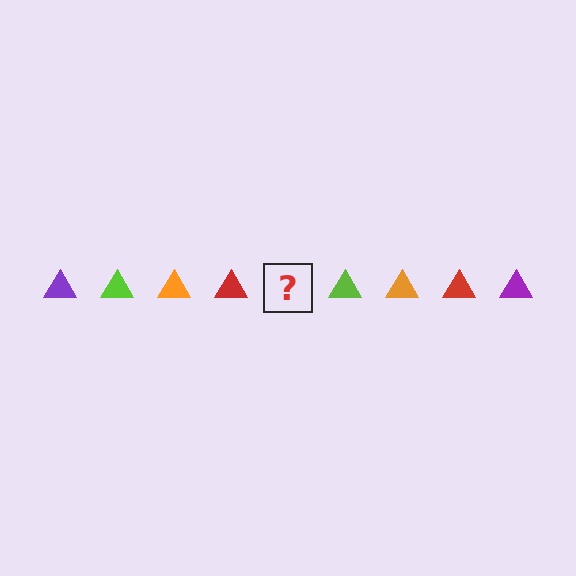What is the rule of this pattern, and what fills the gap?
The rule is that the pattern cycles through purple, lime, orange, red triangles. The gap should be filled with a purple triangle.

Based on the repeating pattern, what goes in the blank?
The blank should be a purple triangle.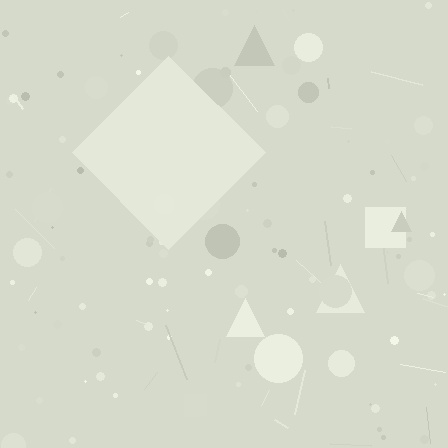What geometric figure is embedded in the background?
A diamond is embedded in the background.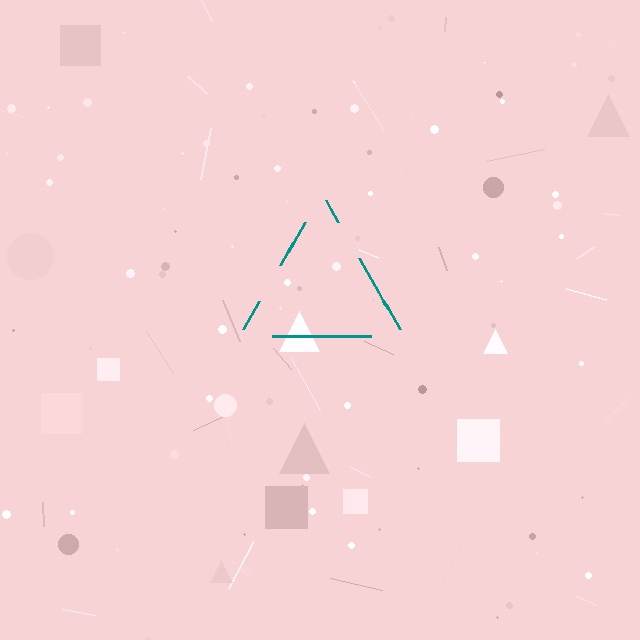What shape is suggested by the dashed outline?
The dashed outline suggests a triangle.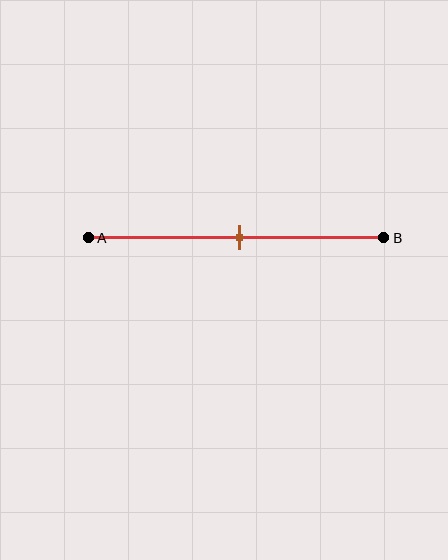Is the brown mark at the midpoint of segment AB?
Yes, the mark is approximately at the midpoint.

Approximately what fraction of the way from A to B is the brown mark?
The brown mark is approximately 50% of the way from A to B.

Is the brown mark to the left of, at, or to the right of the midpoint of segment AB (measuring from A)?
The brown mark is approximately at the midpoint of segment AB.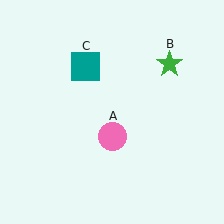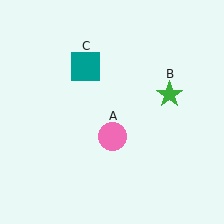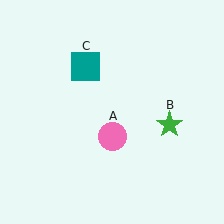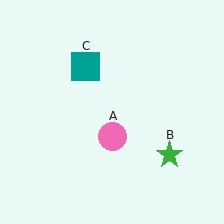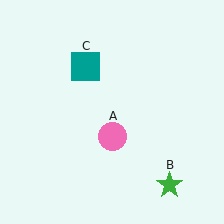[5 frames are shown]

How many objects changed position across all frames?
1 object changed position: green star (object B).